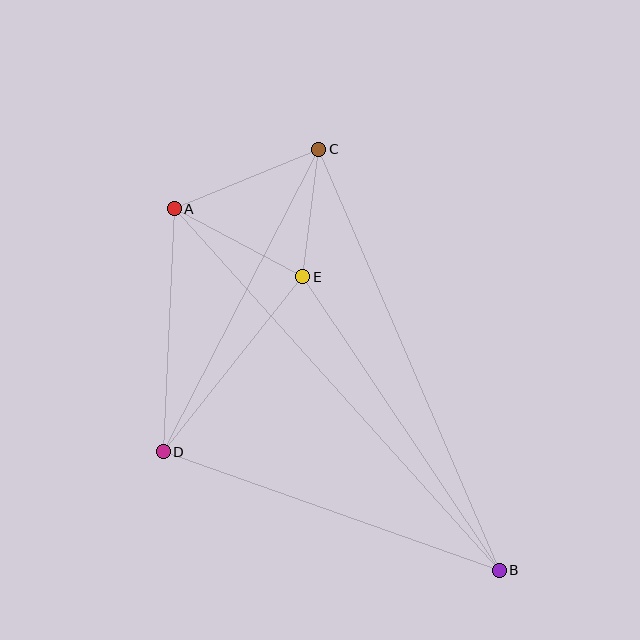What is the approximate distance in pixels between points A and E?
The distance between A and E is approximately 145 pixels.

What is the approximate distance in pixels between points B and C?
The distance between B and C is approximately 458 pixels.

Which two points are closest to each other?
Points C and E are closest to each other.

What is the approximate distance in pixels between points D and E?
The distance between D and E is approximately 224 pixels.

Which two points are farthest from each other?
Points A and B are farthest from each other.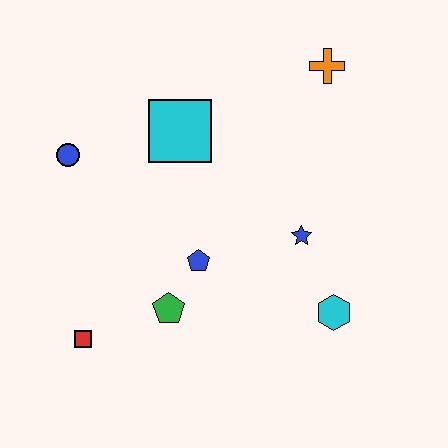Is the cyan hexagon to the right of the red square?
Yes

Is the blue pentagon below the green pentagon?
No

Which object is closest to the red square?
The green pentagon is closest to the red square.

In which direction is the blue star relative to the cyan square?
The blue star is to the right of the cyan square.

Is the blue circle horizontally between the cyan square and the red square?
No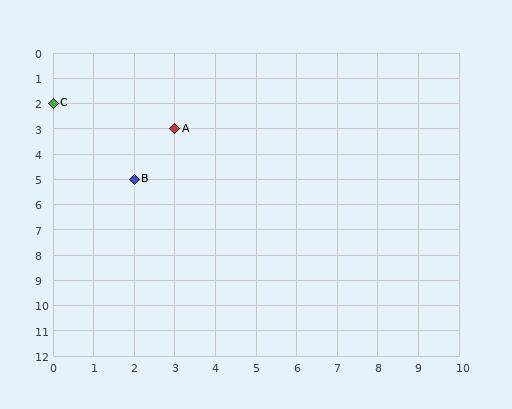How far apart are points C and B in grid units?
Points C and B are 2 columns and 3 rows apart (about 3.6 grid units diagonally).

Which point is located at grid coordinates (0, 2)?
Point C is at (0, 2).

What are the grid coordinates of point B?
Point B is at grid coordinates (2, 5).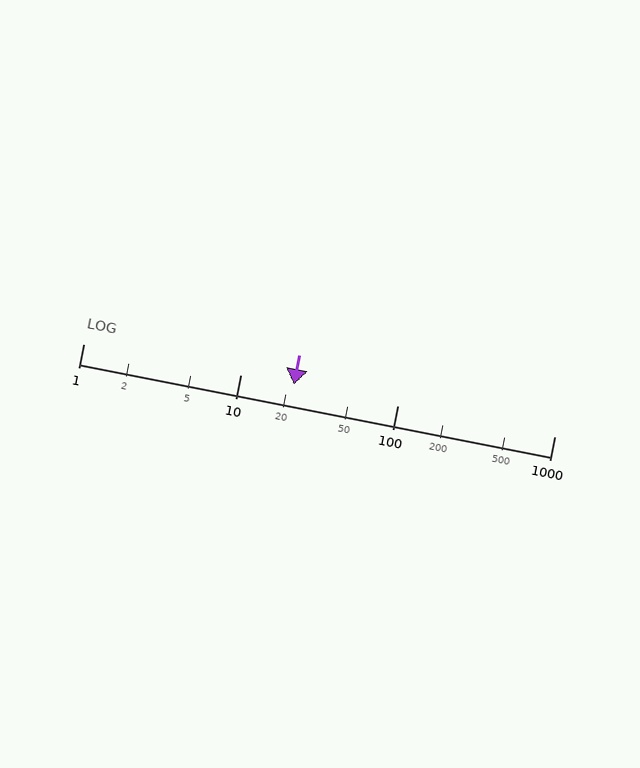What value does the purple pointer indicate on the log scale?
The pointer indicates approximately 22.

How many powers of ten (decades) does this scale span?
The scale spans 3 decades, from 1 to 1000.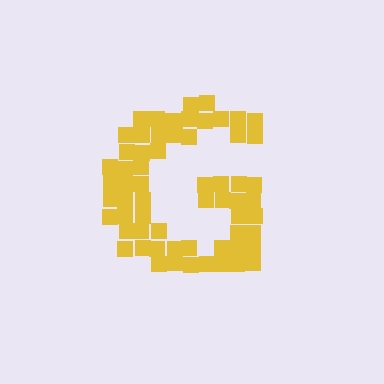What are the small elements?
The small elements are squares.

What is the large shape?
The large shape is the letter G.